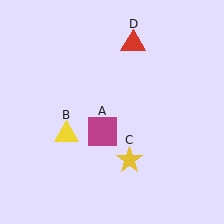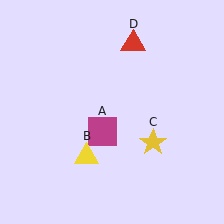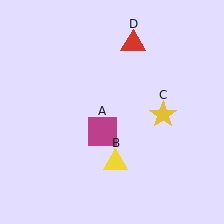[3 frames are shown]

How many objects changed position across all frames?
2 objects changed position: yellow triangle (object B), yellow star (object C).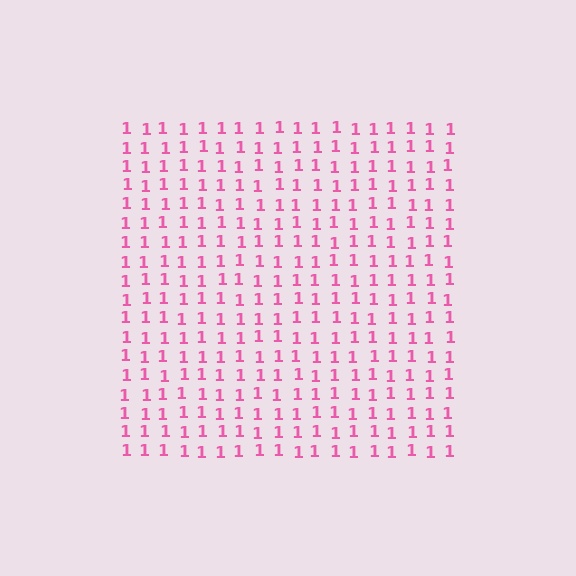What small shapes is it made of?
It is made of small digit 1's.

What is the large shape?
The large shape is a square.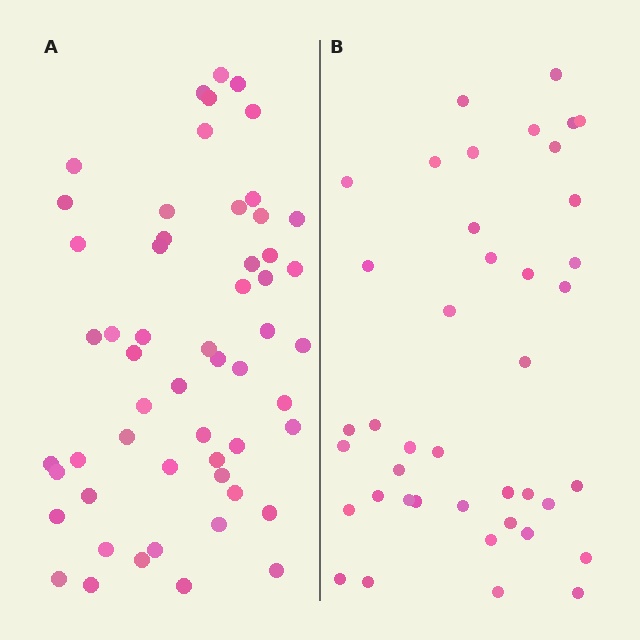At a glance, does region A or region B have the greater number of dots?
Region A (the left region) has more dots.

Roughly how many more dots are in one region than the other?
Region A has approximately 15 more dots than region B.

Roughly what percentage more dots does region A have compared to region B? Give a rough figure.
About 35% more.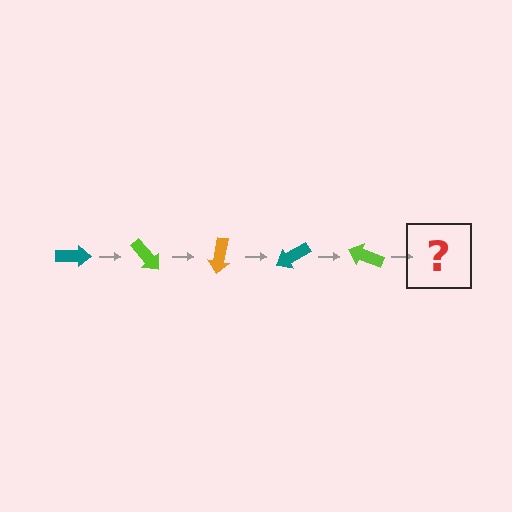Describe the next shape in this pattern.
It should be an orange arrow, rotated 250 degrees from the start.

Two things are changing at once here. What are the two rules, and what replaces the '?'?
The two rules are that it rotates 50 degrees each step and the color cycles through teal, lime, and orange. The '?' should be an orange arrow, rotated 250 degrees from the start.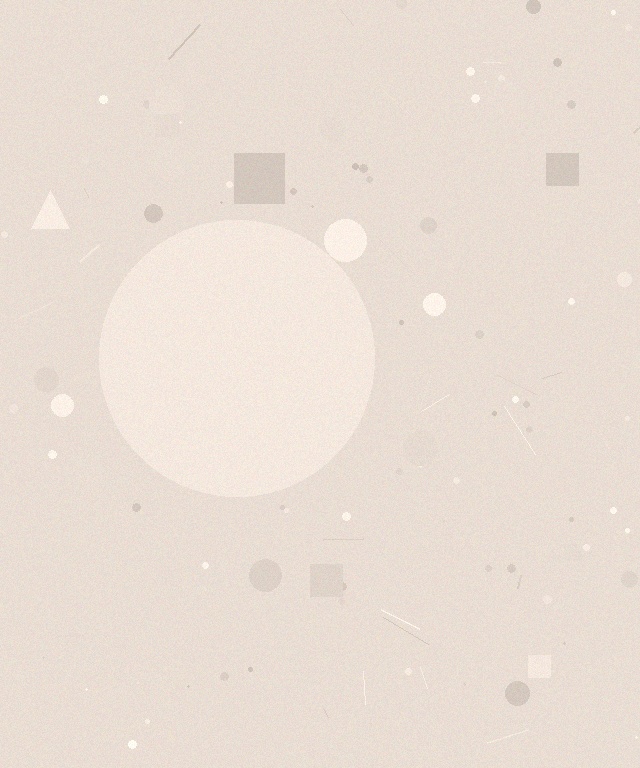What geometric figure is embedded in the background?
A circle is embedded in the background.